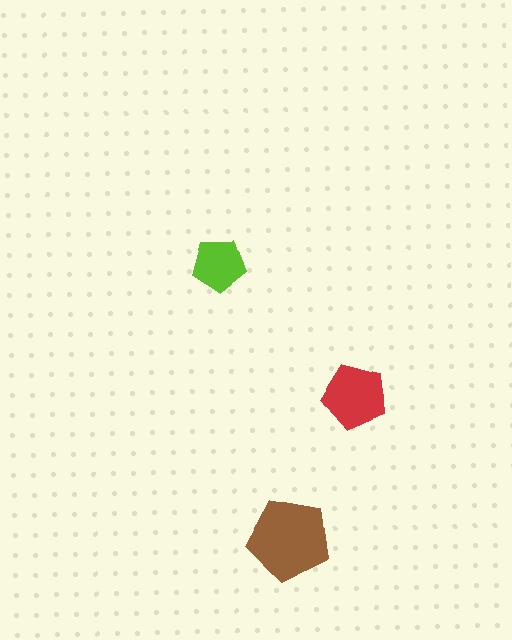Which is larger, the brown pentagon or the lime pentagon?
The brown one.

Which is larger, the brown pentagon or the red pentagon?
The brown one.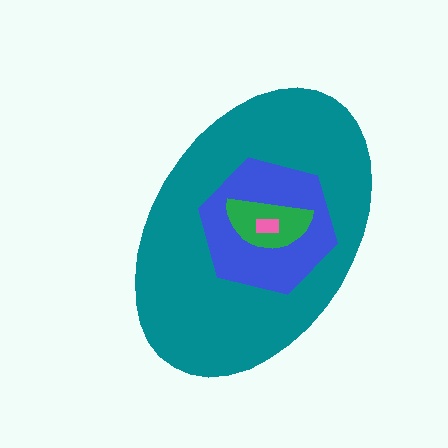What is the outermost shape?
The teal ellipse.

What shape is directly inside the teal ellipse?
The blue hexagon.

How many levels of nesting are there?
4.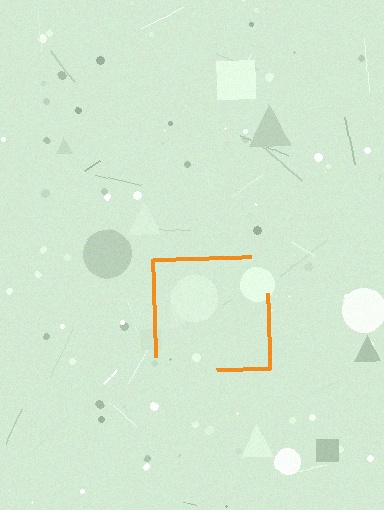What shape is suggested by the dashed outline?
The dashed outline suggests a square.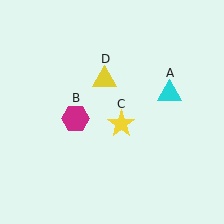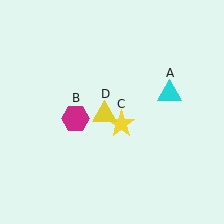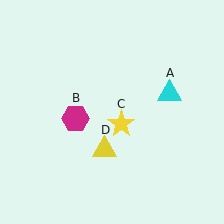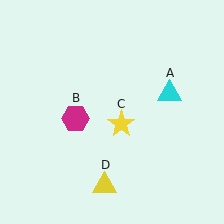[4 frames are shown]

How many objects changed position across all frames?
1 object changed position: yellow triangle (object D).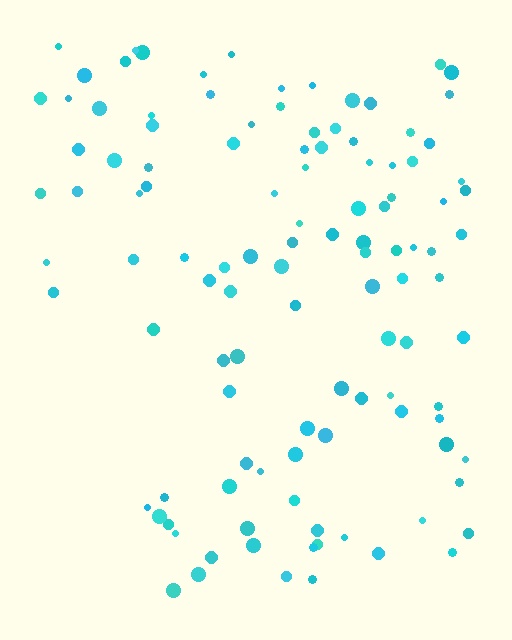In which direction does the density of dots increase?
From left to right, with the right side densest.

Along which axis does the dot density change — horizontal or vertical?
Horizontal.